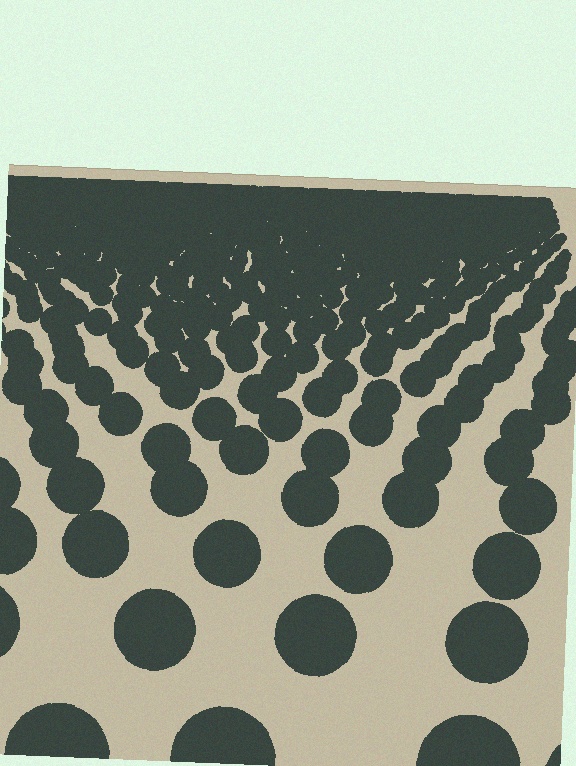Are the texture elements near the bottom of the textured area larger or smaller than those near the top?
Larger. Near the bottom, elements are closer to the viewer and appear at a bigger on-screen size.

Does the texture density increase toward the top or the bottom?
Density increases toward the top.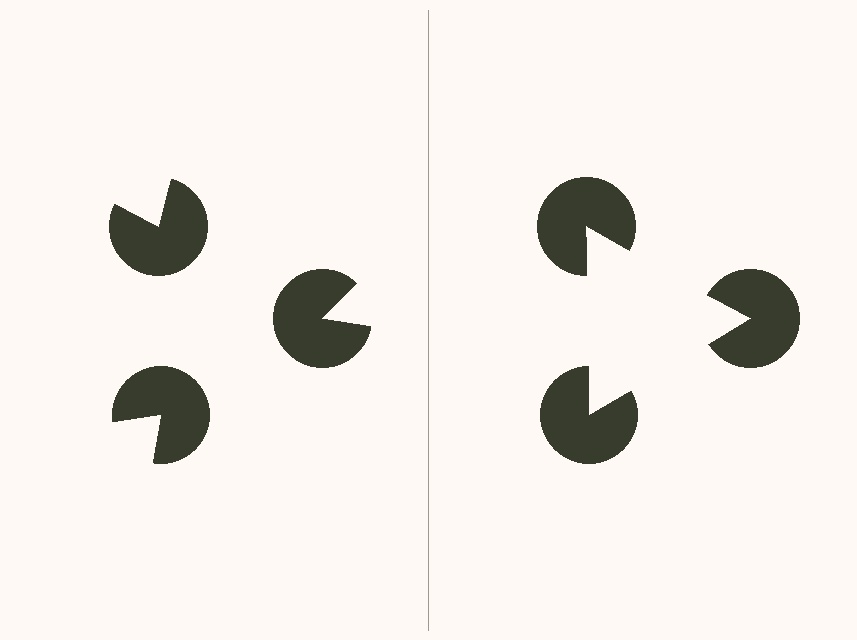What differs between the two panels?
The pac-man discs are positioned identically on both sides; only the wedge orientations differ. On the right they align to a triangle; on the left they are misaligned.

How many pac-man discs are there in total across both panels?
6 — 3 on each side.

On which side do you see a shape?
An illusory triangle appears on the right side. On the left side the wedge cuts are rotated, so no coherent shape forms.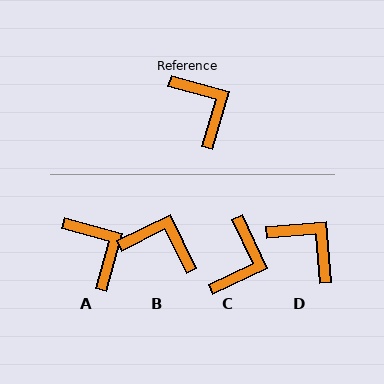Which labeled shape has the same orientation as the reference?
A.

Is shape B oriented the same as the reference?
No, it is off by about 42 degrees.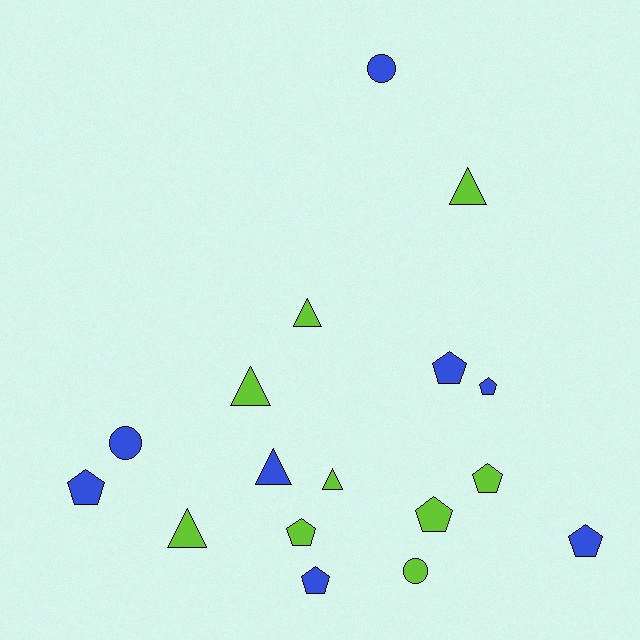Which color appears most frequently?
Lime, with 9 objects.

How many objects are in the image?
There are 17 objects.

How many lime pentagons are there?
There are 3 lime pentagons.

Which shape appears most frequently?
Pentagon, with 8 objects.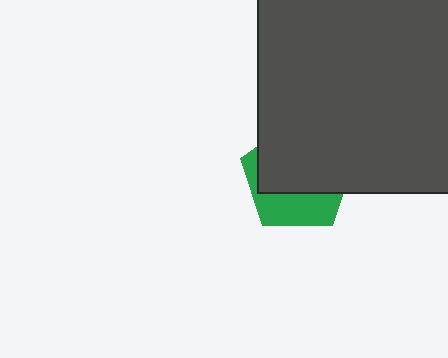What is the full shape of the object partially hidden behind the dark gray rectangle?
The partially hidden object is a green pentagon.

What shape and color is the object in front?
The object in front is a dark gray rectangle.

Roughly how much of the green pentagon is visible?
A small part of it is visible (roughly 36%).